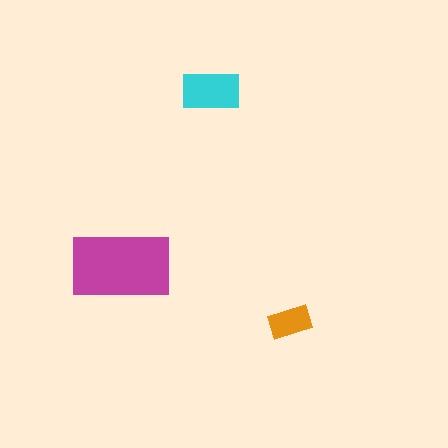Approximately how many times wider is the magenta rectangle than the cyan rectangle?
About 1.5 times wider.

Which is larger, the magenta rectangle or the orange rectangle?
The magenta one.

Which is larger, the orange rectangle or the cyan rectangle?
The cyan one.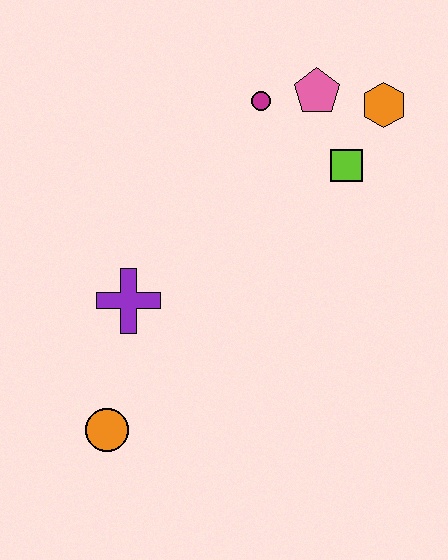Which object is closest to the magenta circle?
The pink pentagon is closest to the magenta circle.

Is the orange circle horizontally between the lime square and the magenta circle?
No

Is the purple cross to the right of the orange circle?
Yes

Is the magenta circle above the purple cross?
Yes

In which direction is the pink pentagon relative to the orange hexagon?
The pink pentagon is to the left of the orange hexagon.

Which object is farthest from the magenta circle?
The orange circle is farthest from the magenta circle.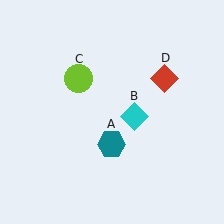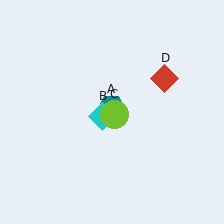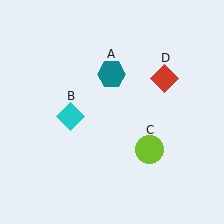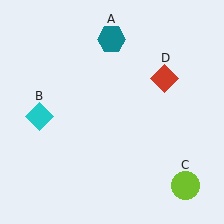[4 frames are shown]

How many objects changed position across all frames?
3 objects changed position: teal hexagon (object A), cyan diamond (object B), lime circle (object C).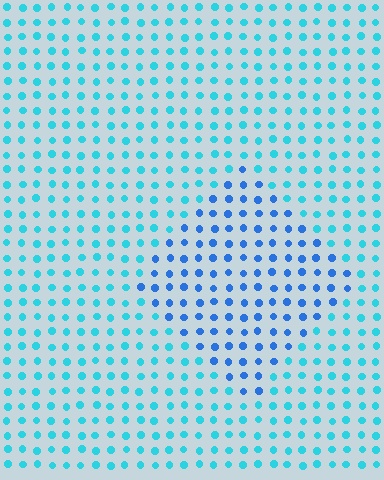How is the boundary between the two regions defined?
The boundary is defined purely by a slight shift in hue (about 32 degrees). Spacing, size, and orientation are identical on both sides.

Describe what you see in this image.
The image is filled with small cyan elements in a uniform arrangement. A diamond-shaped region is visible where the elements are tinted to a slightly different hue, forming a subtle color boundary.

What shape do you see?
I see a diamond.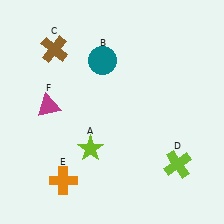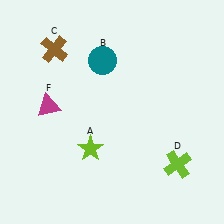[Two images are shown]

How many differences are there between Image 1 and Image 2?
There is 1 difference between the two images.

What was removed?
The orange cross (E) was removed in Image 2.